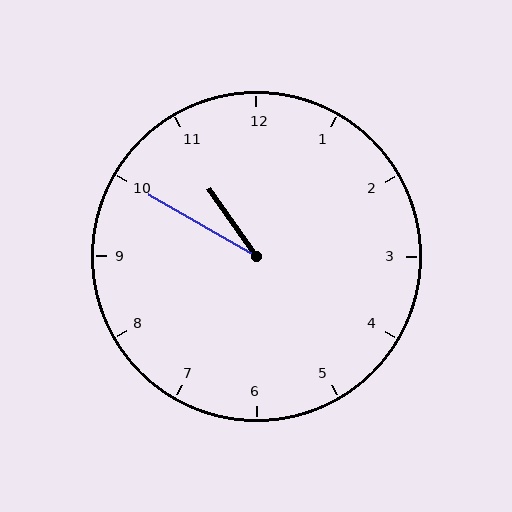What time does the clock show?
10:50.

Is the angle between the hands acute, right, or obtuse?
It is acute.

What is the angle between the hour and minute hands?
Approximately 25 degrees.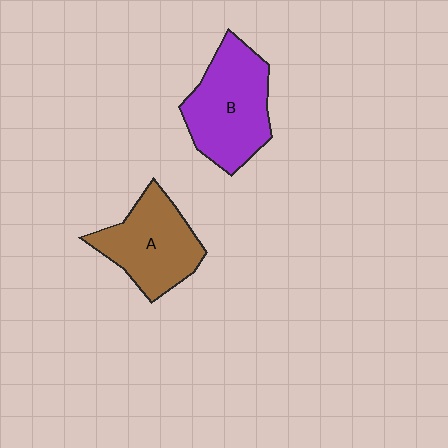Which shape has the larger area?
Shape B (purple).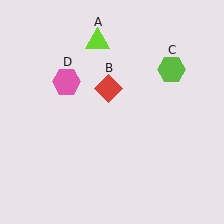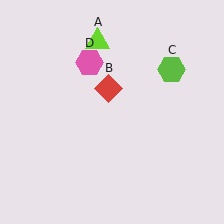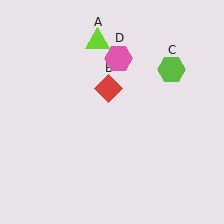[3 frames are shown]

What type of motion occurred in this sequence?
The pink hexagon (object D) rotated clockwise around the center of the scene.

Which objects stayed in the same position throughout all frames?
Lime triangle (object A) and red diamond (object B) and lime hexagon (object C) remained stationary.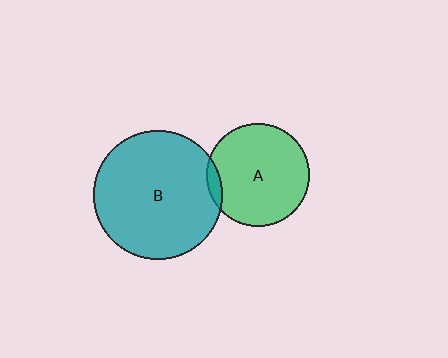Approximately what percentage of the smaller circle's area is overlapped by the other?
Approximately 5%.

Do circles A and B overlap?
Yes.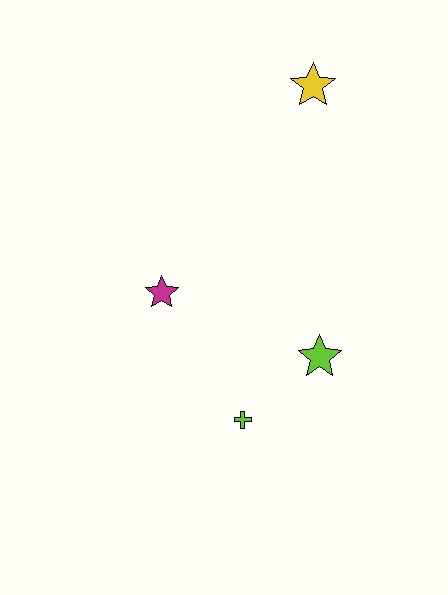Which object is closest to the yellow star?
The magenta star is closest to the yellow star.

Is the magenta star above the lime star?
Yes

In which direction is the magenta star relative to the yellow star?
The magenta star is below the yellow star.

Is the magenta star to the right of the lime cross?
No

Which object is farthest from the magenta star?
The yellow star is farthest from the magenta star.